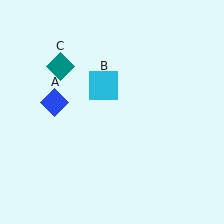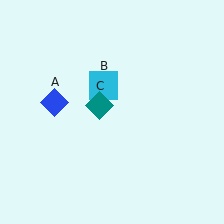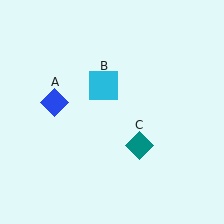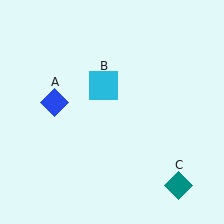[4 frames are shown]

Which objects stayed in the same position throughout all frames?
Blue diamond (object A) and cyan square (object B) remained stationary.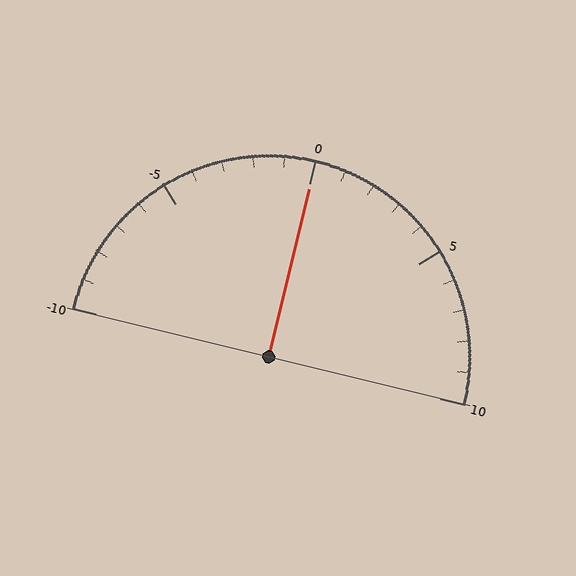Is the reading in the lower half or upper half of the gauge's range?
The reading is in the upper half of the range (-10 to 10).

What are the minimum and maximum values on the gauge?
The gauge ranges from -10 to 10.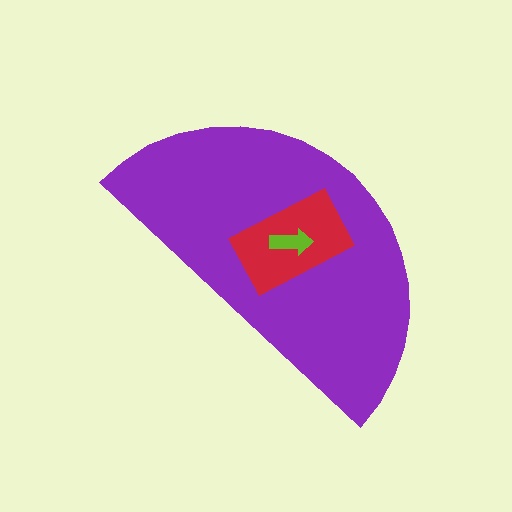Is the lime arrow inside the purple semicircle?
Yes.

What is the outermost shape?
The purple semicircle.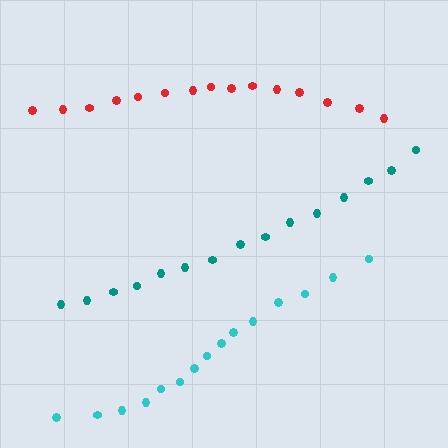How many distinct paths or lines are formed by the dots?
There are 3 distinct paths.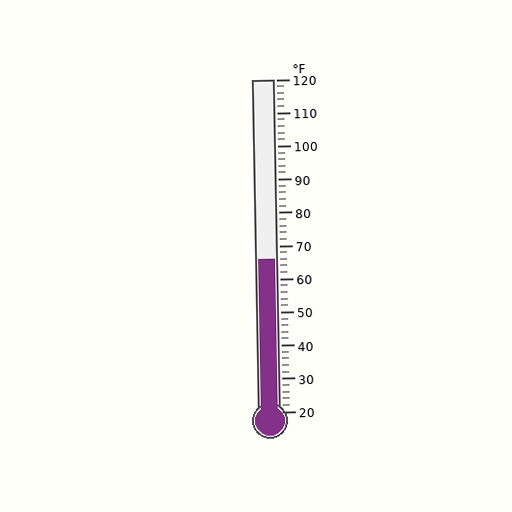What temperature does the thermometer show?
The thermometer shows approximately 66°F.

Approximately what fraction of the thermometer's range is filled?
The thermometer is filled to approximately 45% of its range.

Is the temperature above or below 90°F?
The temperature is below 90°F.